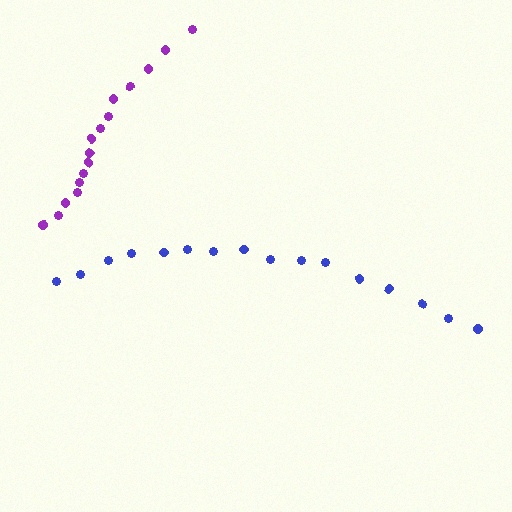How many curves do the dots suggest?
There are 2 distinct paths.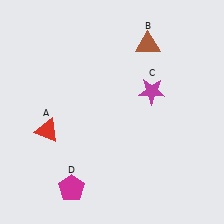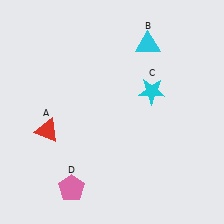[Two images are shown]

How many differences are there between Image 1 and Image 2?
There are 3 differences between the two images.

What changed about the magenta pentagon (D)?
In Image 1, D is magenta. In Image 2, it changed to pink.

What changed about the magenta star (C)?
In Image 1, C is magenta. In Image 2, it changed to cyan.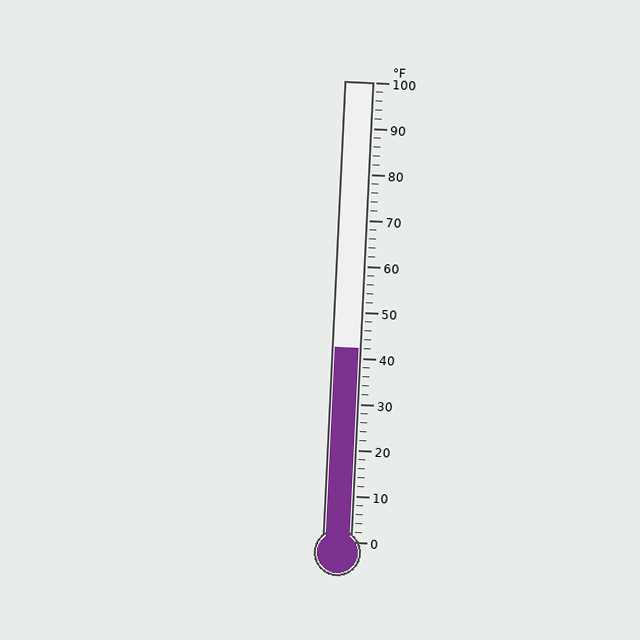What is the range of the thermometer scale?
The thermometer scale ranges from 0°F to 100°F.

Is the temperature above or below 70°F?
The temperature is below 70°F.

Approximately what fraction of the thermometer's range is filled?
The thermometer is filled to approximately 40% of its range.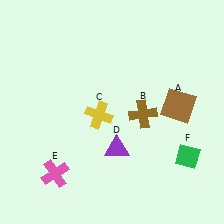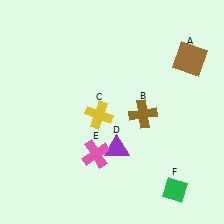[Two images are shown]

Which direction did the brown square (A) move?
The brown square (A) moved up.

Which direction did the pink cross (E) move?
The pink cross (E) moved right.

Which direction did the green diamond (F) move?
The green diamond (F) moved down.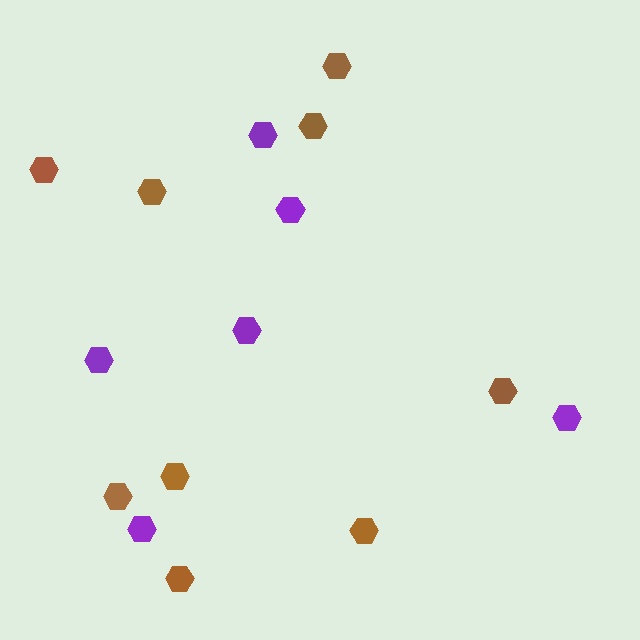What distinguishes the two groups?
There are 2 groups: one group of purple hexagons (6) and one group of brown hexagons (9).